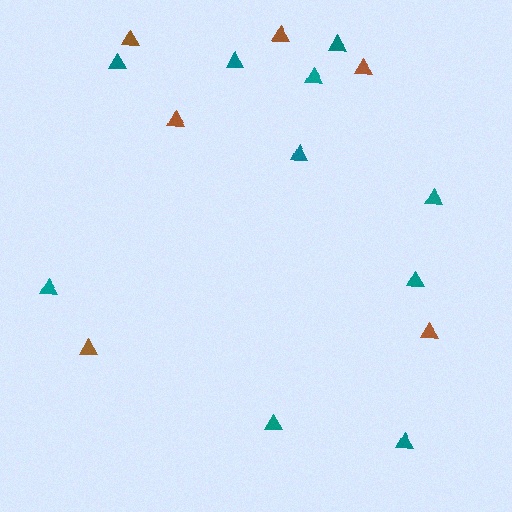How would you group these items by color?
There are 2 groups: one group of teal triangles (10) and one group of brown triangles (6).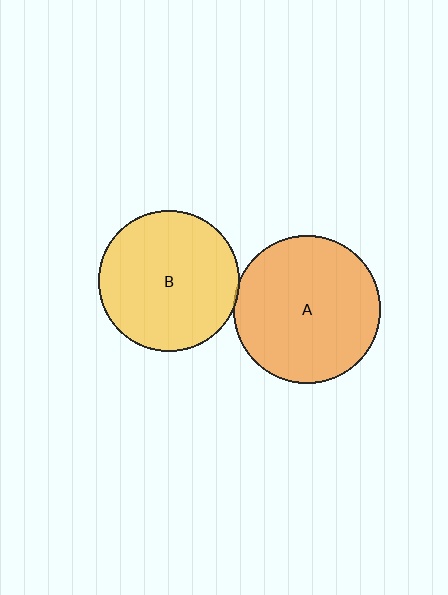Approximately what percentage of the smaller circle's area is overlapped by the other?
Approximately 5%.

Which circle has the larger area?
Circle A (orange).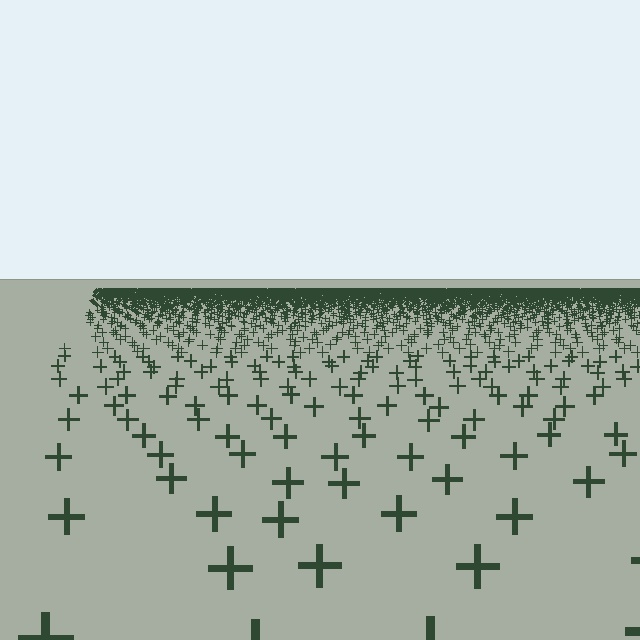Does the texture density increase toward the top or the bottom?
Density increases toward the top.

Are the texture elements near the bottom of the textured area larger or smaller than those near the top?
Larger. Near the bottom, elements are closer to the viewer and appear at a bigger on-screen size.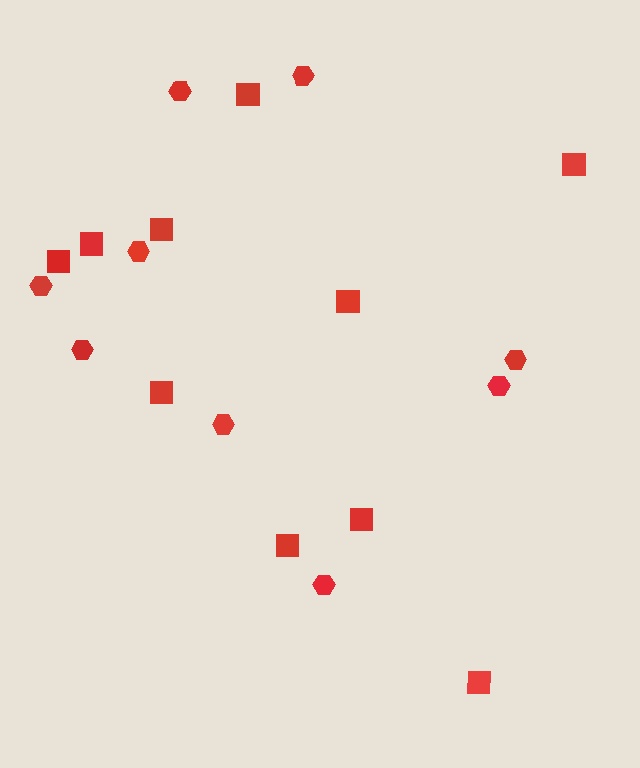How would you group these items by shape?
There are 2 groups: one group of squares (10) and one group of hexagons (9).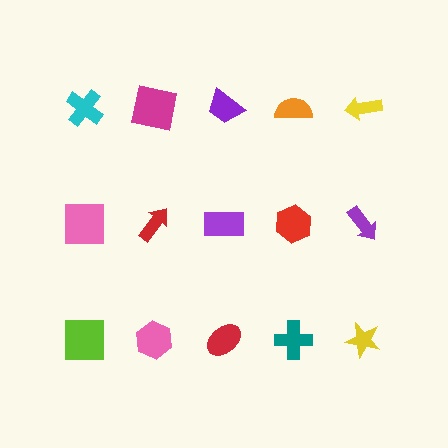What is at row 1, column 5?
A yellow arrow.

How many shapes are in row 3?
5 shapes.